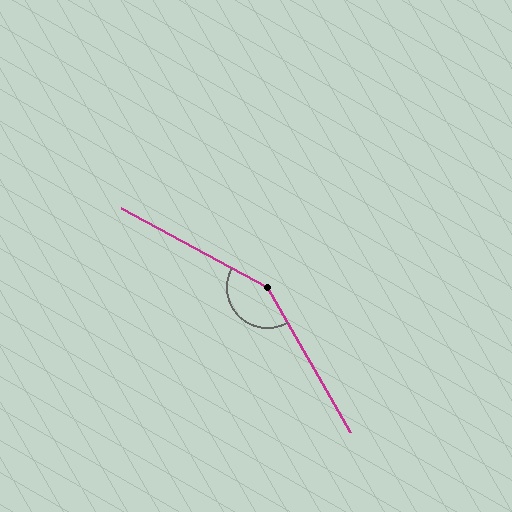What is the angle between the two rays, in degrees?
Approximately 148 degrees.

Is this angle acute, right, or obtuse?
It is obtuse.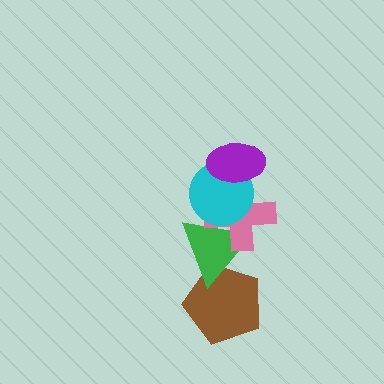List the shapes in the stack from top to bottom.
From top to bottom: the purple ellipse, the cyan circle, the pink cross, the green triangle, the brown pentagon.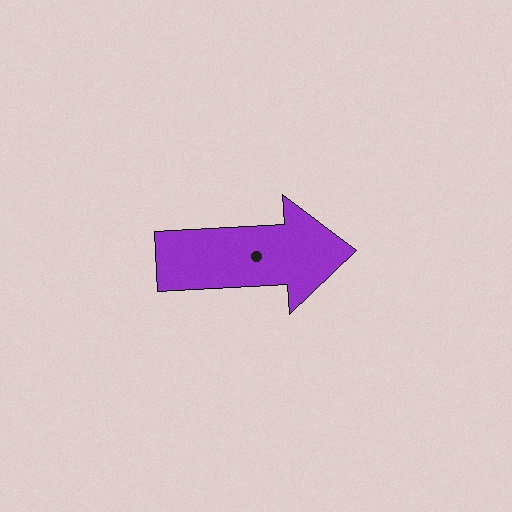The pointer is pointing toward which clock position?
Roughly 3 o'clock.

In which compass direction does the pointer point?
East.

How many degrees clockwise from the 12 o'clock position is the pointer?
Approximately 87 degrees.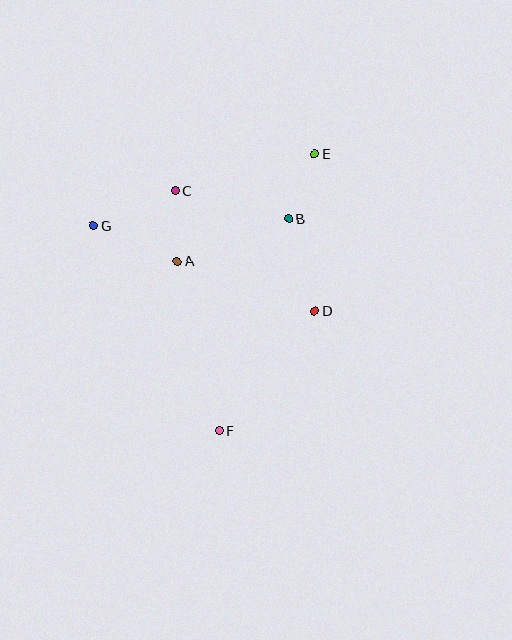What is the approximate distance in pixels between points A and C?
The distance between A and C is approximately 71 pixels.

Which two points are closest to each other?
Points B and E are closest to each other.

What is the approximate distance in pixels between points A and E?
The distance between A and E is approximately 175 pixels.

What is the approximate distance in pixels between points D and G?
The distance between D and G is approximately 237 pixels.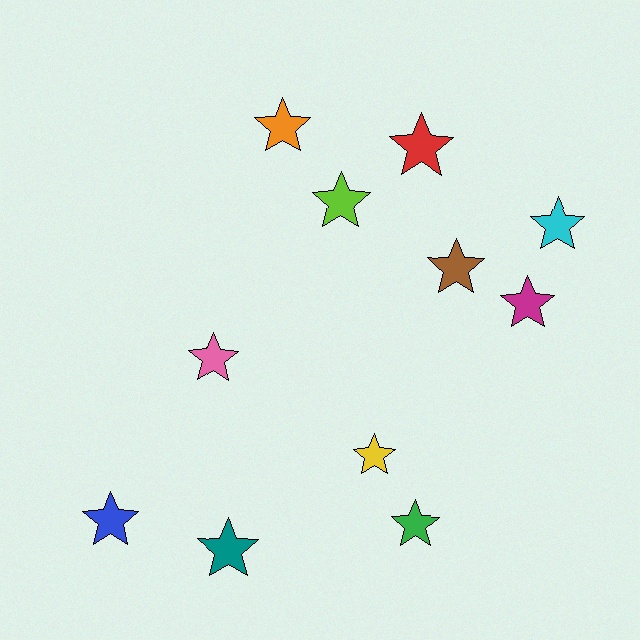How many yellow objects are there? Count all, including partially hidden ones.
There is 1 yellow object.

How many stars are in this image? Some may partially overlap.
There are 11 stars.